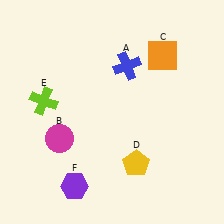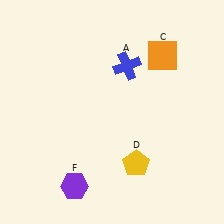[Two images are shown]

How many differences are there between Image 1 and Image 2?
There are 2 differences between the two images.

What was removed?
The lime cross (E), the magenta circle (B) were removed in Image 2.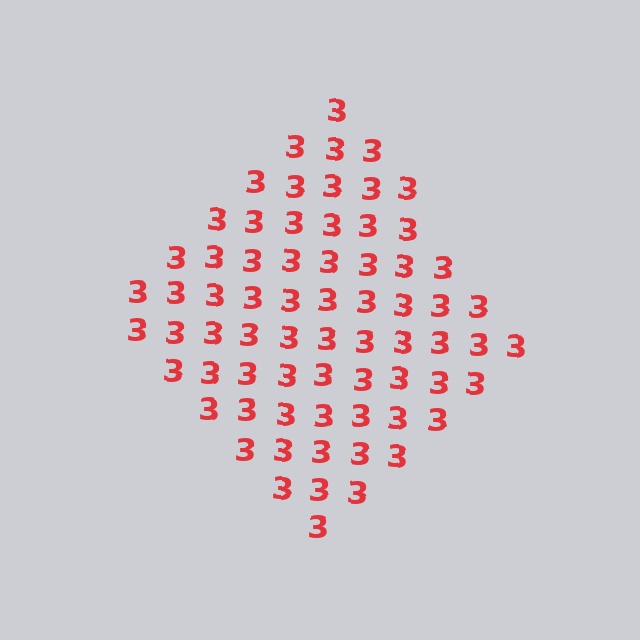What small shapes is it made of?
It is made of small digit 3's.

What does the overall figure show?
The overall figure shows a diamond.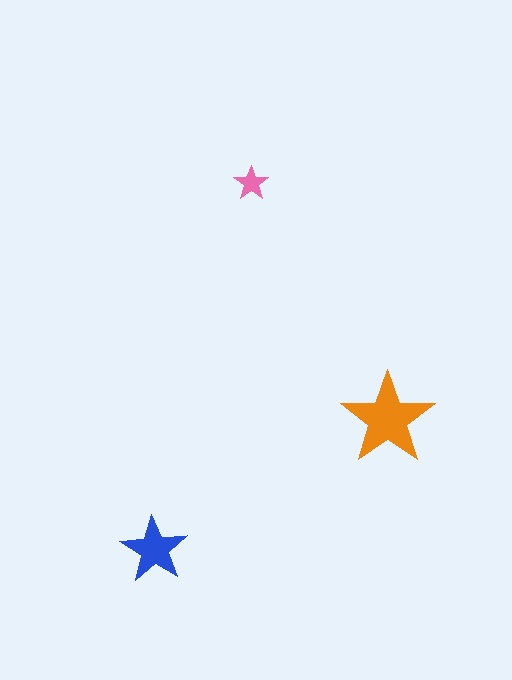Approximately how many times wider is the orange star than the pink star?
About 2.5 times wider.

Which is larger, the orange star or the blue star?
The orange one.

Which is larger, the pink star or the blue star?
The blue one.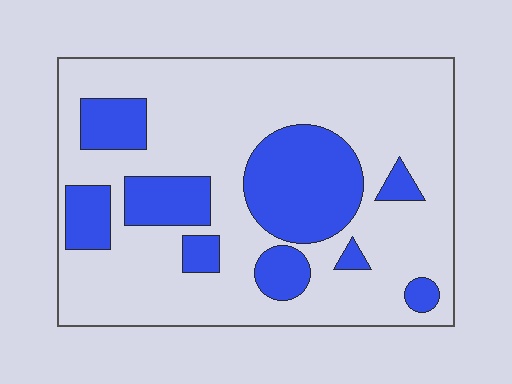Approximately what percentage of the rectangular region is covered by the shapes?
Approximately 25%.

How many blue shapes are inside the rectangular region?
9.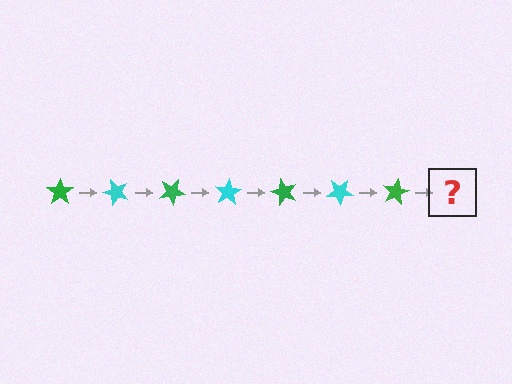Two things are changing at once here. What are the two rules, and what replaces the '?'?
The two rules are that it rotates 50 degrees each step and the color cycles through green and cyan. The '?' should be a cyan star, rotated 350 degrees from the start.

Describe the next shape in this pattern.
It should be a cyan star, rotated 350 degrees from the start.